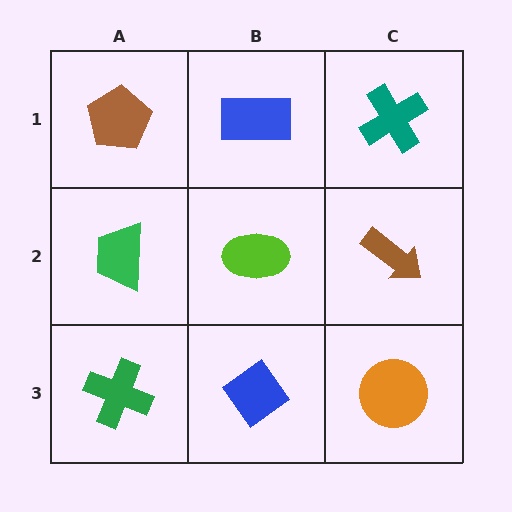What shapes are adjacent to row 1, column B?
A lime ellipse (row 2, column B), a brown pentagon (row 1, column A), a teal cross (row 1, column C).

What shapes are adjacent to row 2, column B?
A blue rectangle (row 1, column B), a blue diamond (row 3, column B), a green trapezoid (row 2, column A), a brown arrow (row 2, column C).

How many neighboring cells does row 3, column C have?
2.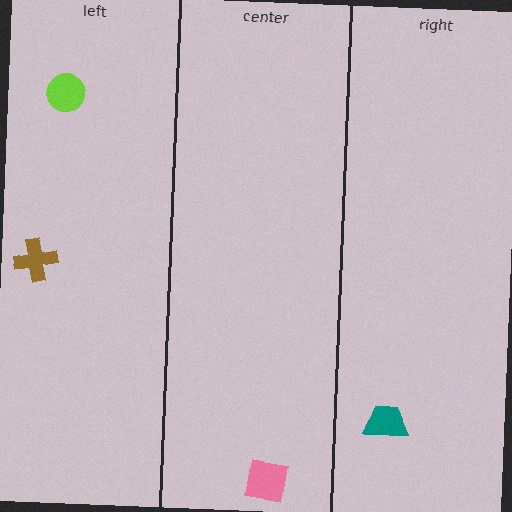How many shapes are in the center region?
1.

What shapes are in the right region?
The teal trapezoid.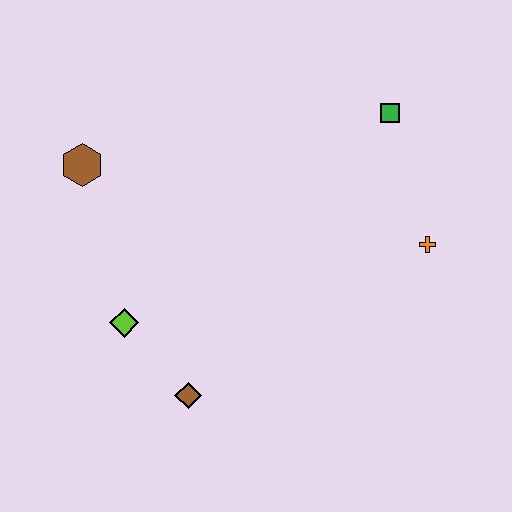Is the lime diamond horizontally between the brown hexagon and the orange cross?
Yes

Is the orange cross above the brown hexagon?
No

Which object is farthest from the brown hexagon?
The orange cross is farthest from the brown hexagon.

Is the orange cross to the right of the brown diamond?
Yes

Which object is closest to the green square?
The orange cross is closest to the green square.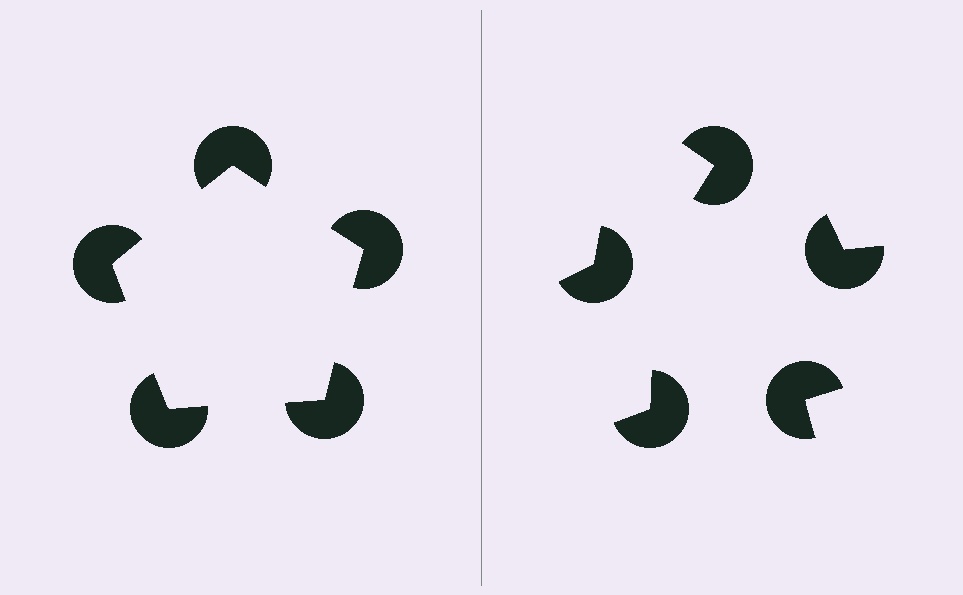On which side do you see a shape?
An illusory pentagon appears on the left side. On the right side the wedge cuts are rotated, so no coherent shape forms.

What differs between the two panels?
The pac-man discs are positioned identically on both sides; only the wedge orientations differ. On the left they align to a pentagon; on the right they are misaligned.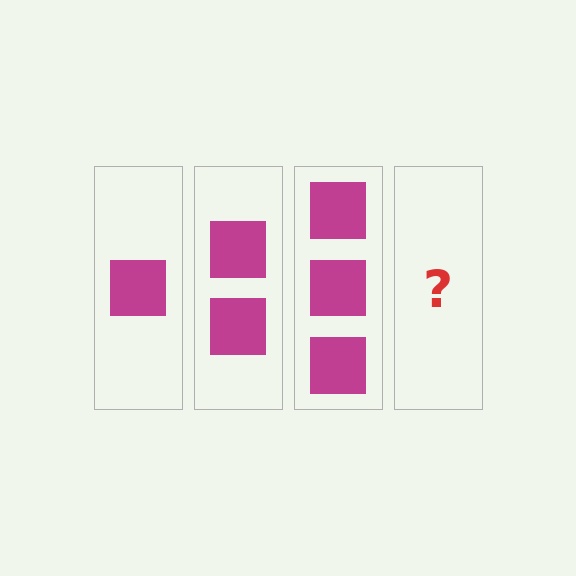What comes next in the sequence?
The next element should be 4 squares.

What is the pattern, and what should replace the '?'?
The pattern is that each step adds one more square. The '?' should be 4 squares.